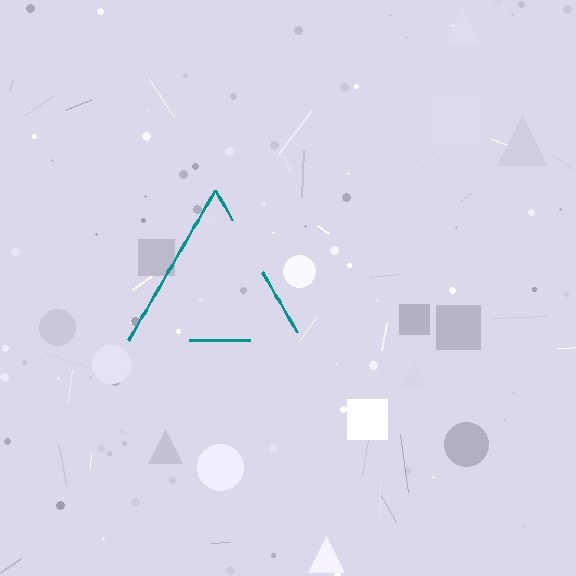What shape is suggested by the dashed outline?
The dashed outline suggests a triangle.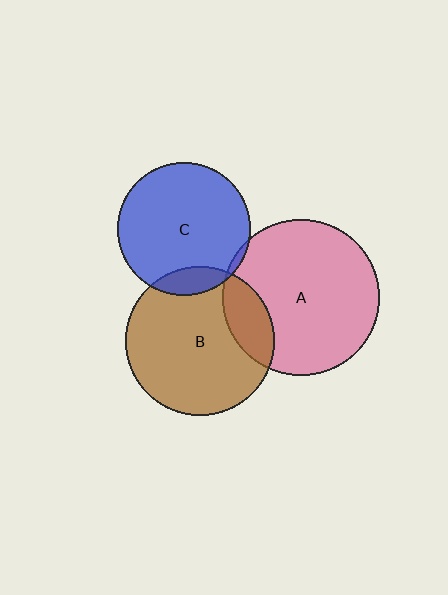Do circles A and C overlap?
Yes.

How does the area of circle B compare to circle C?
Approximately 1.3 times.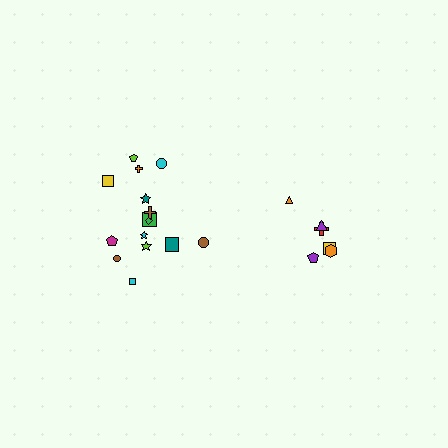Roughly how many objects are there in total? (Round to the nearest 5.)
Roughly 20 objects in total.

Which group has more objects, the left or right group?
The left group.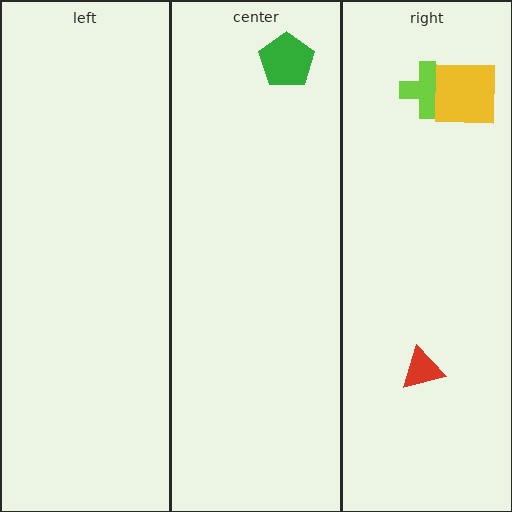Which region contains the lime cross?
The right region.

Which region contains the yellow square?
The right region.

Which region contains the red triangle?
The right region.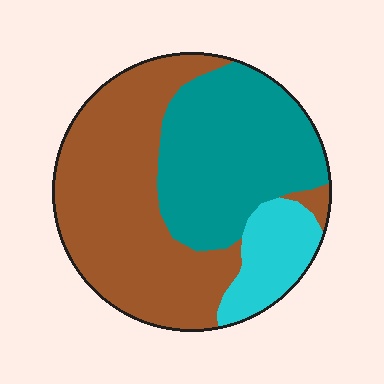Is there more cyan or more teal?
Teal.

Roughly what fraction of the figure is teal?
Teal takes up between a quarter and a half of the figure.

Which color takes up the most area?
Brown, at roughly 50%.